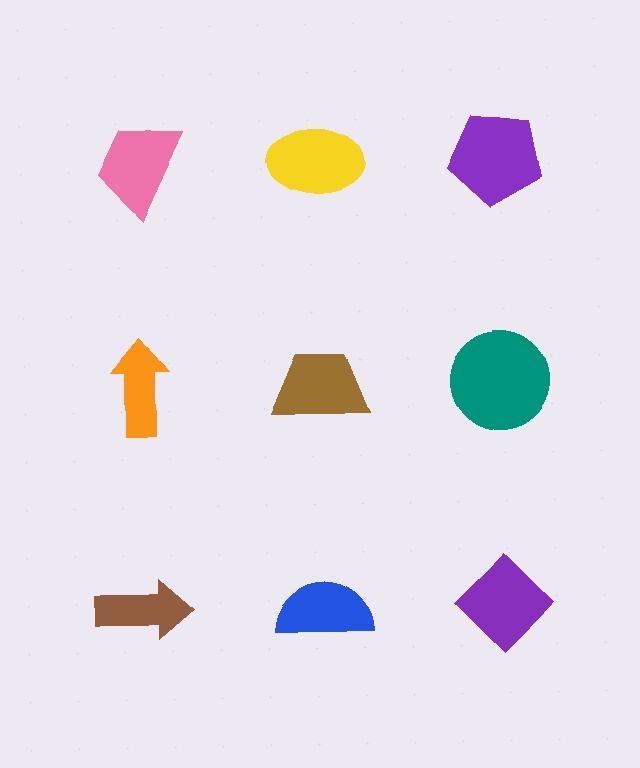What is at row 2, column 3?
A teal circle.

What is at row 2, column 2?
A brown trapezoid.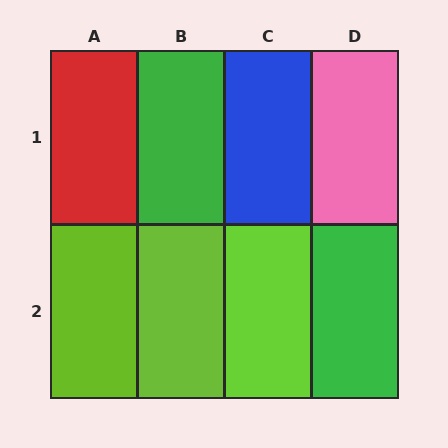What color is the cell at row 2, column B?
Lime.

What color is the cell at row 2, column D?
Green.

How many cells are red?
1 cell is red.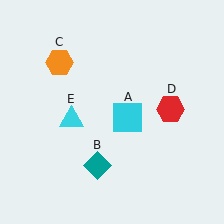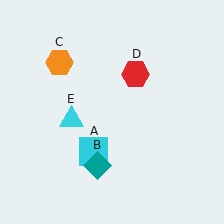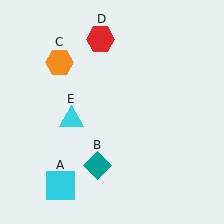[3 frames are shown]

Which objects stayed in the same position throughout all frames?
Teal diamond (object B) and orange hexagon (object C) and cyan triangle (object E) remained stationary.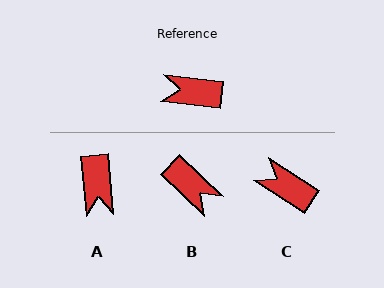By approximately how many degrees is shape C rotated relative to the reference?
Approximately 26 degrees clockwise.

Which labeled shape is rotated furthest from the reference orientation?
B, about 143 degrees away.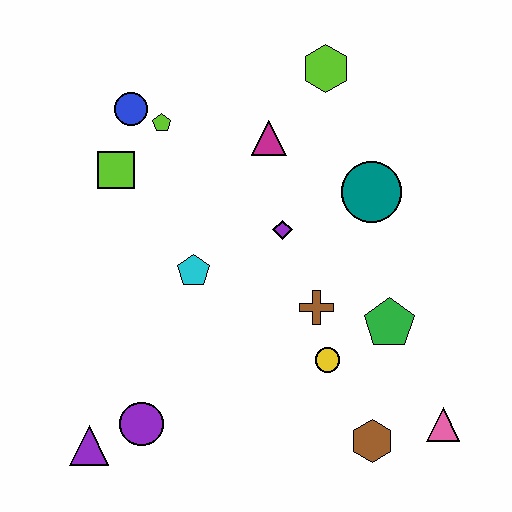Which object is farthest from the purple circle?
The lime hexagon is farthest from the purple circle.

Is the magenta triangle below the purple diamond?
No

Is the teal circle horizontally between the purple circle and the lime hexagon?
No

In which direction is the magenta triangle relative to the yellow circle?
The magenta triangle is above the yellow circle.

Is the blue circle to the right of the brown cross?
No